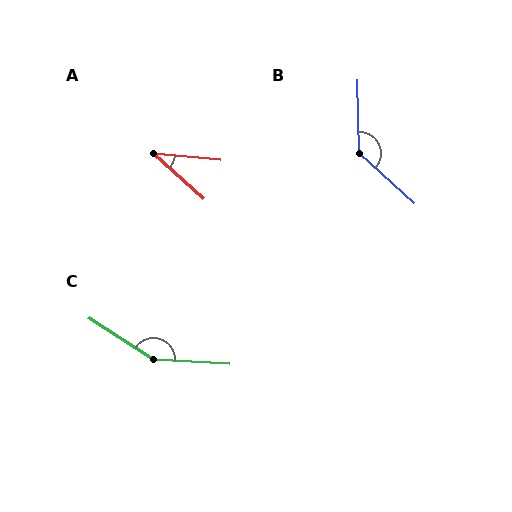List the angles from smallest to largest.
A (36°), B (134°), C (150°).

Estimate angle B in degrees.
Approximately 134 degrees.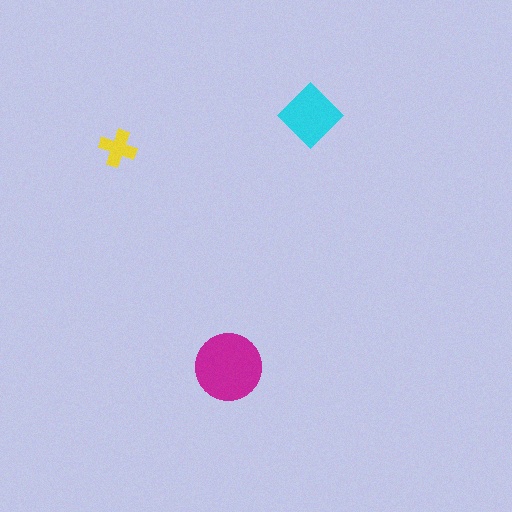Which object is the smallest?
The yellow cross.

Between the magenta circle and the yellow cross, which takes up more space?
The magenta circle.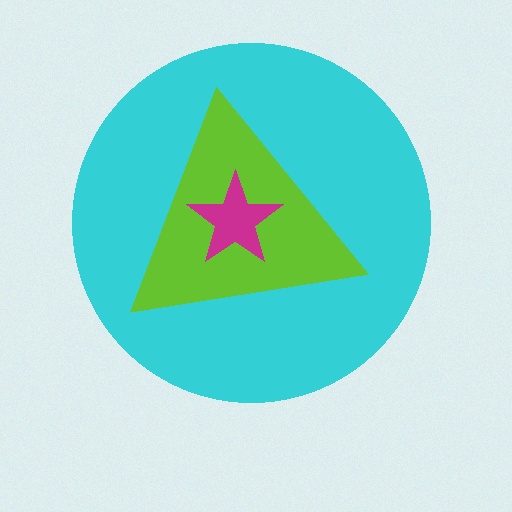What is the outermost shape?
The cyan circle.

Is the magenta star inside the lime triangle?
Yes.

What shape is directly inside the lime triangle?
The magenta star.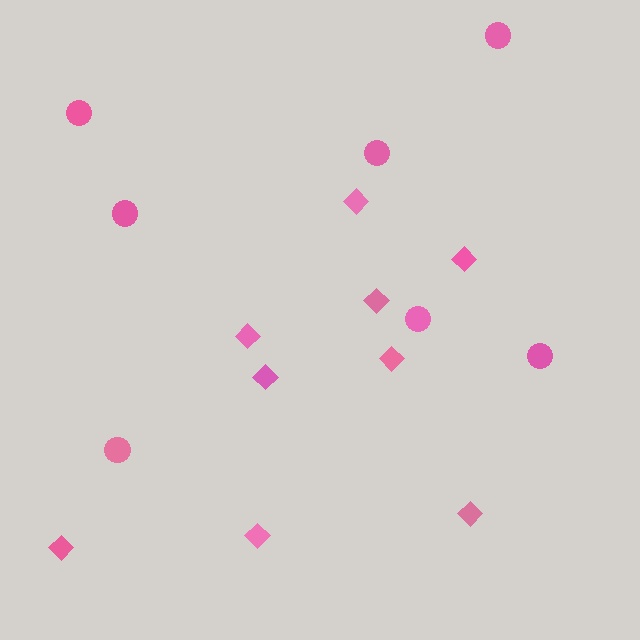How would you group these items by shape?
There are 2 groups: one group of circles (7) and one group of diamonds (9).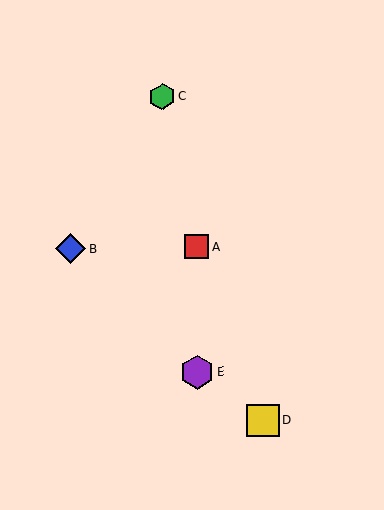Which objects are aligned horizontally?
Objects A, B are aligned horizontally.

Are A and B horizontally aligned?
Yes, both are at y≈247.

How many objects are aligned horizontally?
2 objects (A, B) are aligned horizontally.